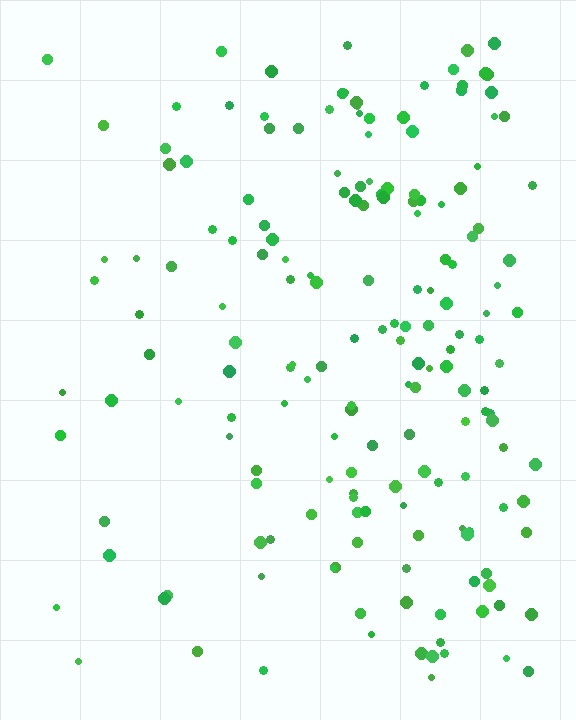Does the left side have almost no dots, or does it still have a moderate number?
Still a moderate number, just noticeably fewer than the right.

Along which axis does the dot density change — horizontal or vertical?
Horizontal.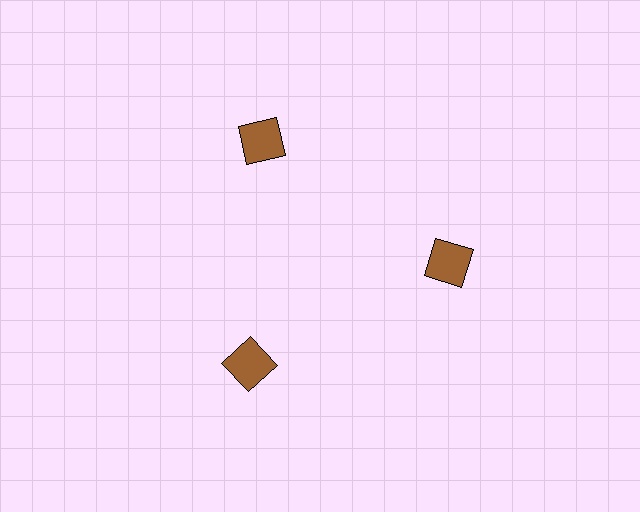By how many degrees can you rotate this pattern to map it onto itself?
The pattern maps onto itself every 120 degrees of rotation.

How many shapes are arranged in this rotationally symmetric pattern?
There are 3 shapes, arranged in 3 groups of 1.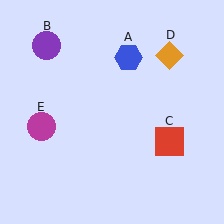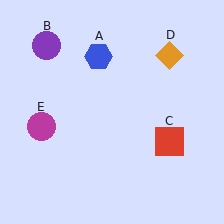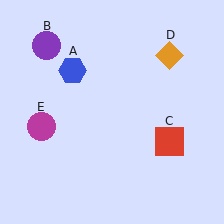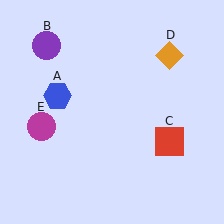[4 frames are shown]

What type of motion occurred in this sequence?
The blue hexagon (object A) rotated counterclockwise around the center of the scene.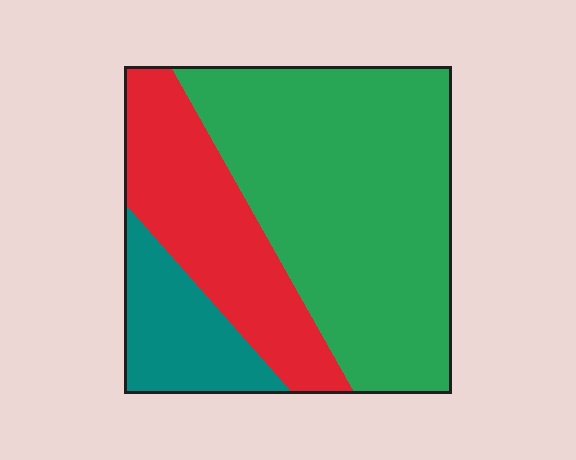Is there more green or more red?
Green.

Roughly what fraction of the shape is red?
Red takes up between a quarter and a half of the shape.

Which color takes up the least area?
Teal, at roughly 15%.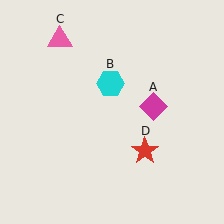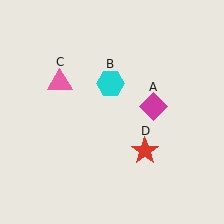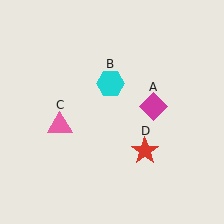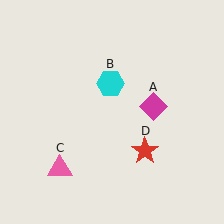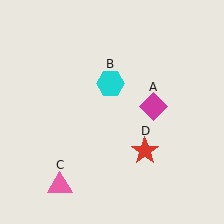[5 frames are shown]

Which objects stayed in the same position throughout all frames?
Magenta diamond (object A) and cyan hexagon (object B) and red star (object D) remained stationary.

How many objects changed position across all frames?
1 object changed position: pink triangle (object C).